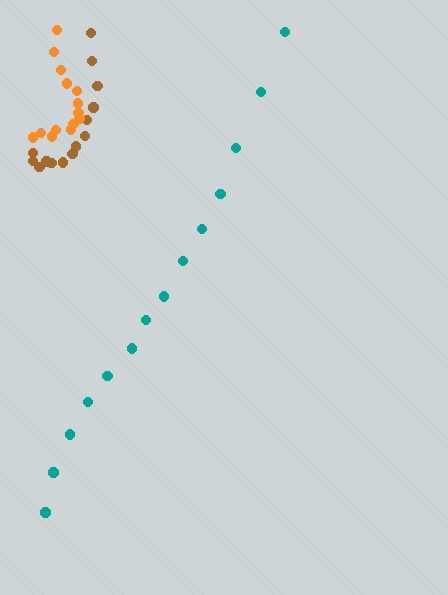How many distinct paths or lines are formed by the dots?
There are 3 distinct paths.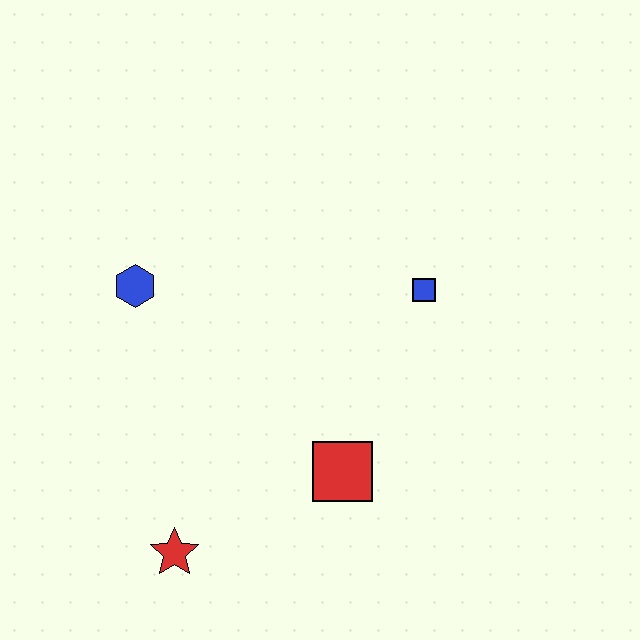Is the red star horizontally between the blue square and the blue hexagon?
Yes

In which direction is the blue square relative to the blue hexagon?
The blue square is to the right of the blue hexagon.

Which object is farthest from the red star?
The blue square is farthest from the red star.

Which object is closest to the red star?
The red square is closest to the red star.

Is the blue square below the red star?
No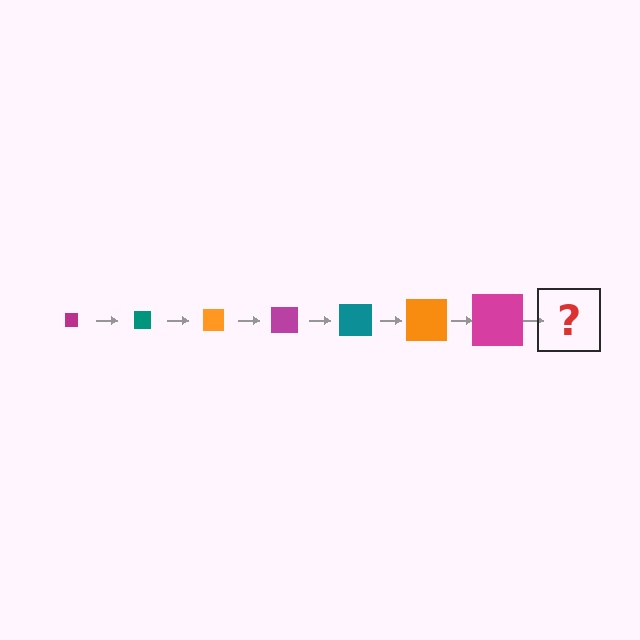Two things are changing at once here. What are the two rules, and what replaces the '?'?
The two rules are that the square grows larger each step and the color cycles through magenta, teal, and orange. The '?' should be a teal square, larger than the previous one.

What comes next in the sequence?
The next element should be a teal square, larger than the previous one.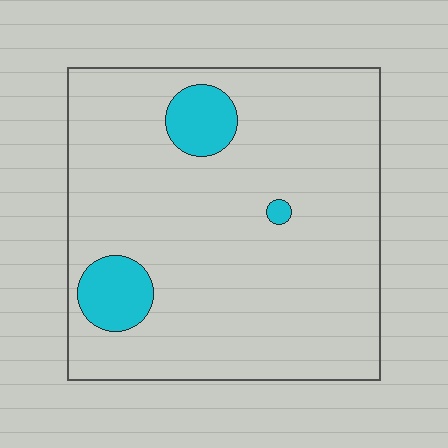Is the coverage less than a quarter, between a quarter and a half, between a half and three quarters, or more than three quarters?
Less than a quarter.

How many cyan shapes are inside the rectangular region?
3.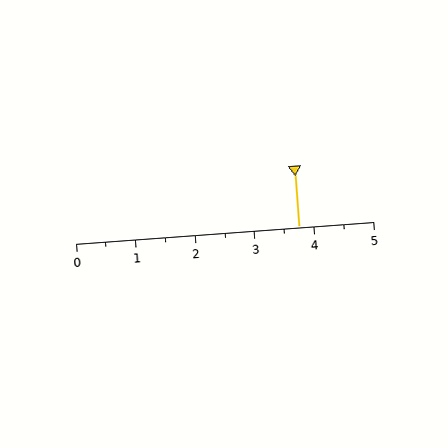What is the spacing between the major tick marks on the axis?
The major ticks are spaced 1 apart.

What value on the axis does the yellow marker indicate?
The marker indicates approximately 3.8.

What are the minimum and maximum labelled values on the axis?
The axis runs from 0 to 5.